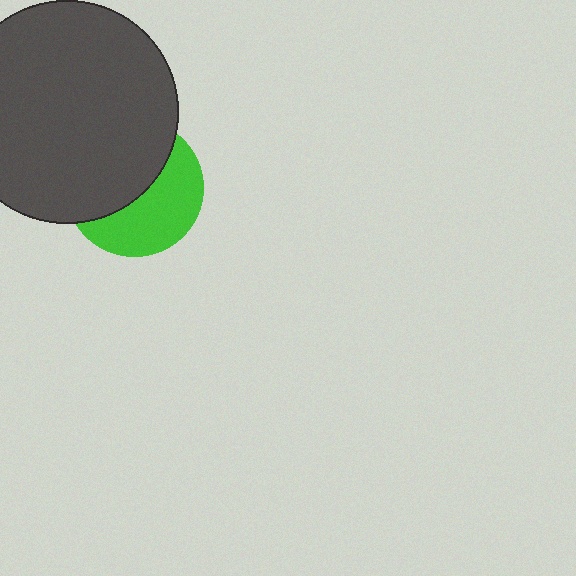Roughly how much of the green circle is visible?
About half of it is visible (roughly 47%).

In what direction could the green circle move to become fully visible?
The green circle could move toward the lower-right. That would shift it out from behind the dark gray circle entirely.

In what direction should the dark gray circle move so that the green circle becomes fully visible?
The dark gray circle should move toward the upper-left. That is the shortest direction to clear the overlap and leave the green circle fully visible.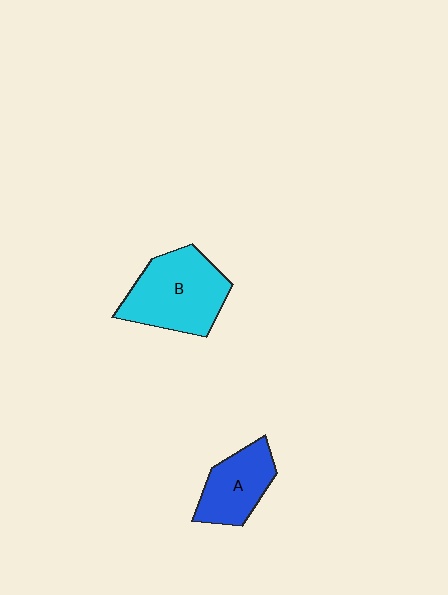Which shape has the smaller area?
Shape A (blue).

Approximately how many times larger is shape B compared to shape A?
Approximately 1.5 times.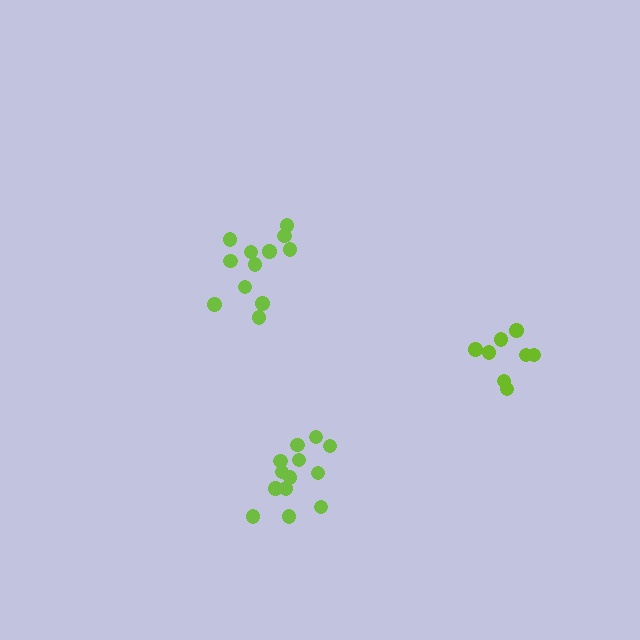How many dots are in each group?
Group 1: 8 dots, Group 2: 12 dots, Group 3: 13 dots (33 total).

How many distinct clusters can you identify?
There are 3 distinct clusters.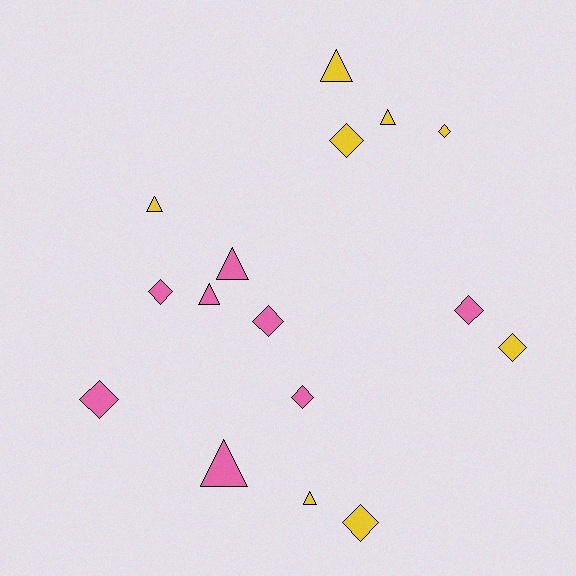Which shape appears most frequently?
Diamond, with 9 objects.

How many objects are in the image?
There are 16 objects.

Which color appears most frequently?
Pink, with 8 objects.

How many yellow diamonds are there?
There are 4 yellow diamonds.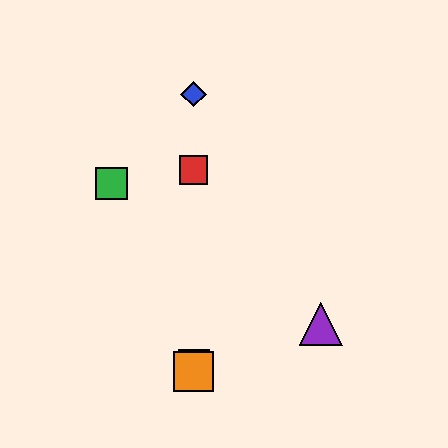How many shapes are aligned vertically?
4 shapes (the red square, the blue diamond, the yellow square, the orange square) are aligned vertically.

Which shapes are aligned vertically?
The red square, the blue diamond, the yellow square, the orange square are aligned vertically.